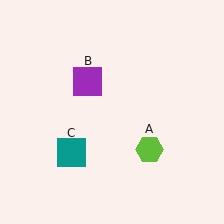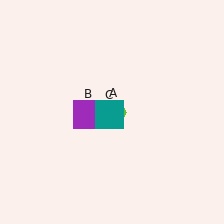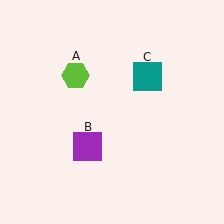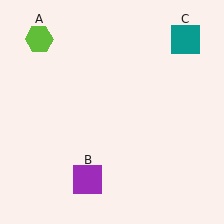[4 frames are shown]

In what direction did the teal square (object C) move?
The teal square (object C) moved up and to the right.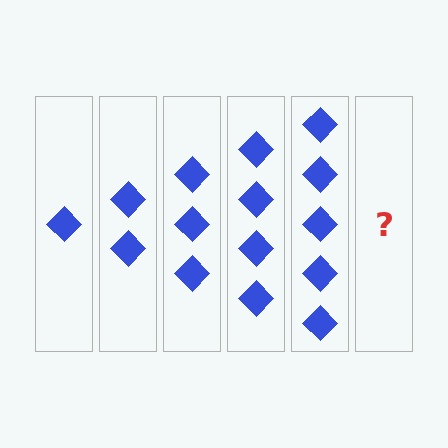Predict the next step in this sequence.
The next step is 6 diamonds.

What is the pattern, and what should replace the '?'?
The pattern is that each step adds one more diamond. The '?' should be 6 diamonds.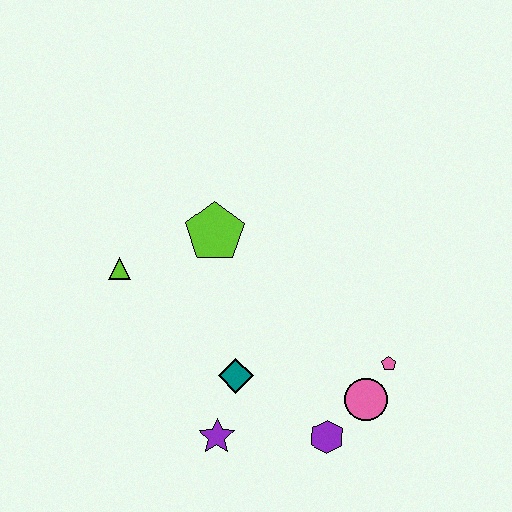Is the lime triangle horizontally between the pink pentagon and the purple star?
No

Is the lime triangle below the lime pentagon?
Yes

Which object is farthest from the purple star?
The lime pentagon is farthest from the purple star.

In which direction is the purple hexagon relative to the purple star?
The purple hexagon is to the right of the purple star.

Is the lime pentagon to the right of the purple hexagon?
No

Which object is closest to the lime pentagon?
The lime triangle is closest to the lime pentagon.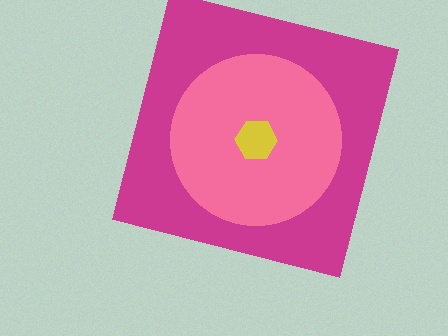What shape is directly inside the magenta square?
The pink circle.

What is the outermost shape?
The magenta square.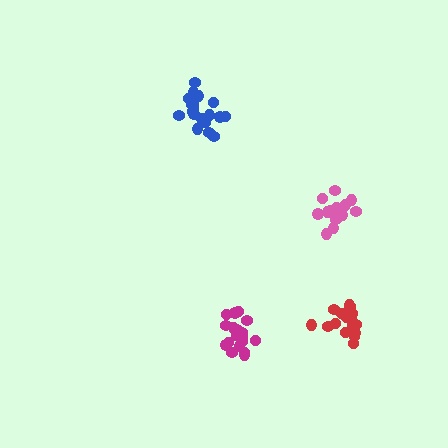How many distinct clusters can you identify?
There are 4 distinct clusters.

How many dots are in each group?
Group 1: 18 dots, Group 2: 20 dots, Group 3: 15 dots, Group 4: 16 dots (69 total).